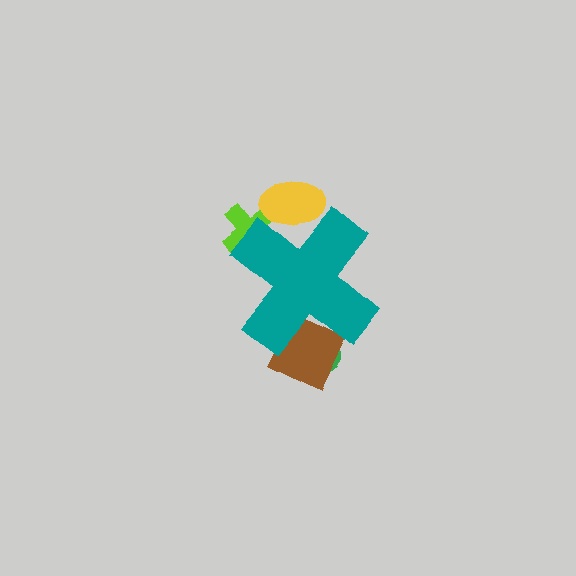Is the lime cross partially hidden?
Yes, the lime cross is partially hidden behind the teal cross.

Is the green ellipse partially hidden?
Yes, the green ellipse is partially hidden behind the teal cross.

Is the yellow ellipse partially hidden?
Yes, the yellow ellipse is partially hidden behind the teal cross.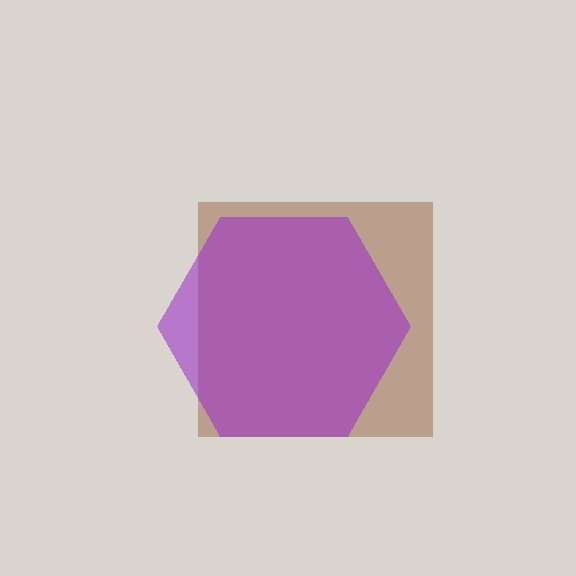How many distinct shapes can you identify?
There are 2 distinct shapes: a brown square, a purple hexagon.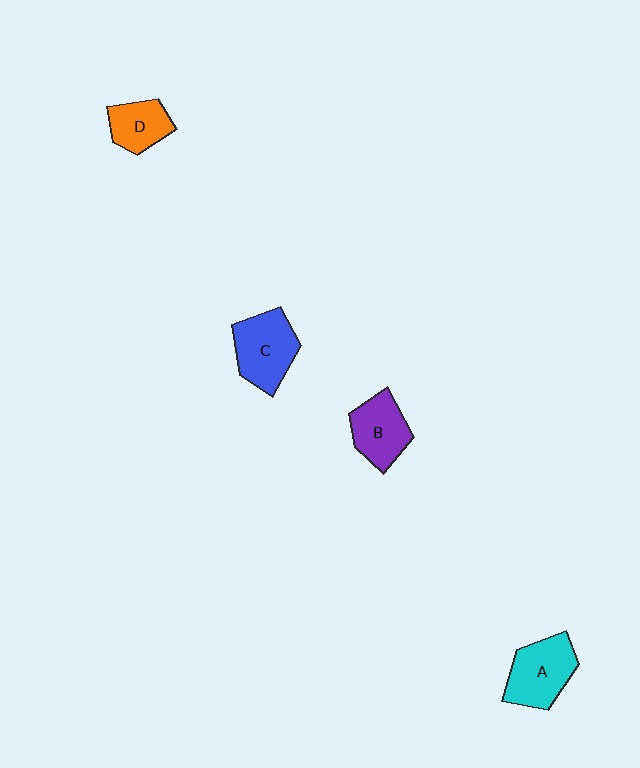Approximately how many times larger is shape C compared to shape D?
Approximately 1.5 times.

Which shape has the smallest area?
Shape D (orange).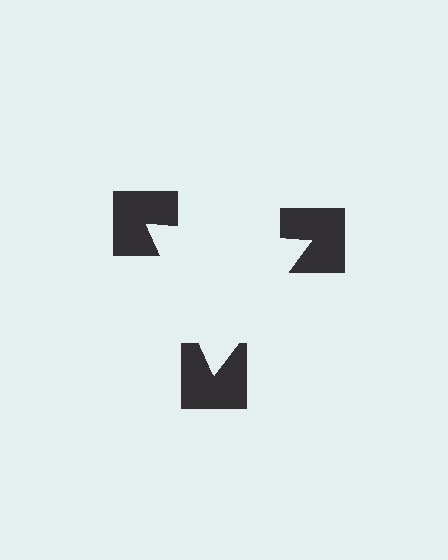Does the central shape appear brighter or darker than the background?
It typically appears slightly brighter than the background, even though no actual brightness change is drawn.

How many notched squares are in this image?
There are 3 — one at each vertex of the illusory triangle.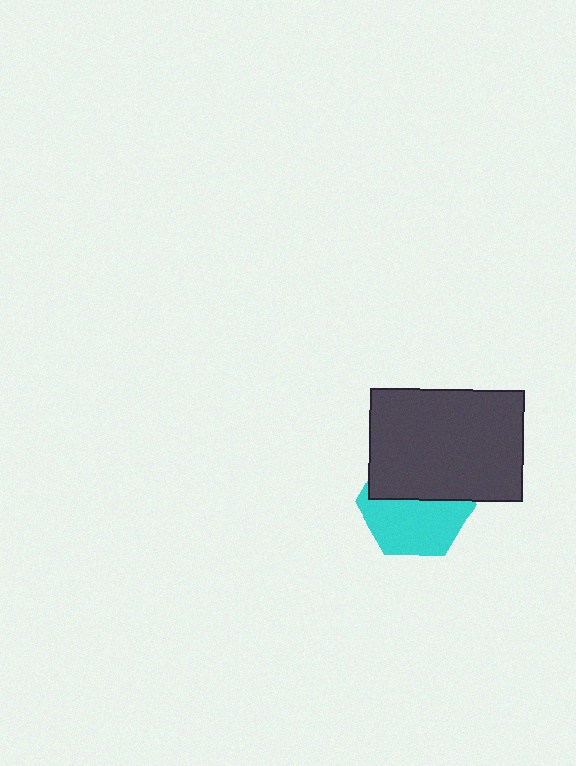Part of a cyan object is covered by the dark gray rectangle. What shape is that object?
It is a hexagon.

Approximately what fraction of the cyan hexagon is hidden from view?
Roughly 45% of the cyan hexagon is hidden behind the dark gray rectangle.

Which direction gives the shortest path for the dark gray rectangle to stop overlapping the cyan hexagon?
Moving up gives the shortest separation.